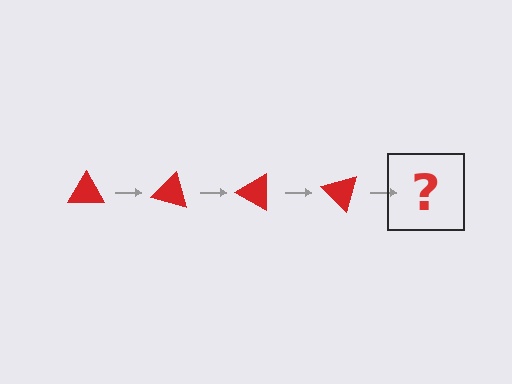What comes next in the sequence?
The next element should be a red triangle rotated 60 degrees.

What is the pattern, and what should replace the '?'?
The pattern is that the triangle rotates 15 degrees each step. The '?' should be a red triangle rotated 60 degrees.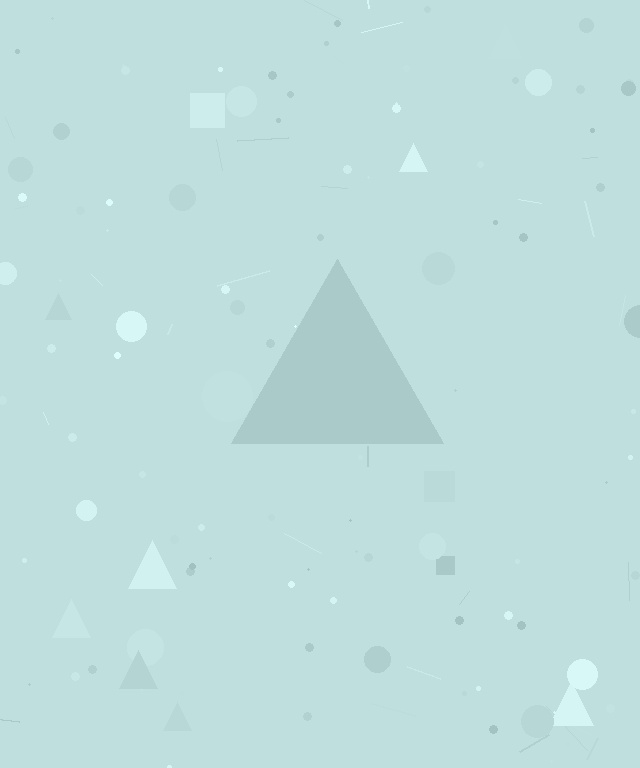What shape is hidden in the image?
A triangle is hidden in the image.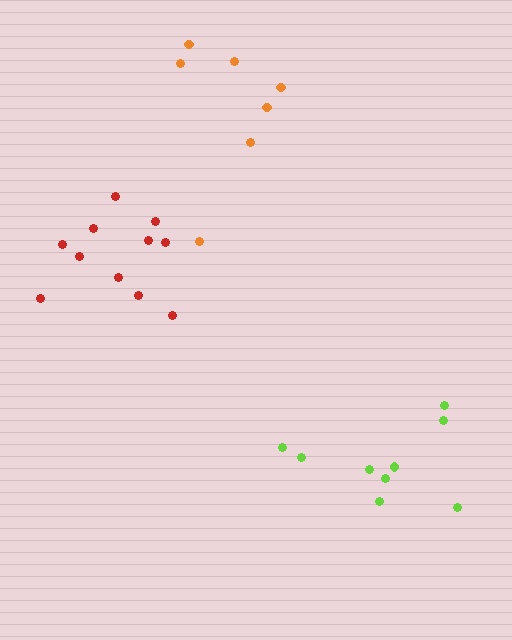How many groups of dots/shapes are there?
There are 3 groups.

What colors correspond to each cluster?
The clusters are colored: lime, red, orange.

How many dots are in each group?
Group 1: 9 dots, Group 2: 11 dots, Group 3: 7 dots (27 total).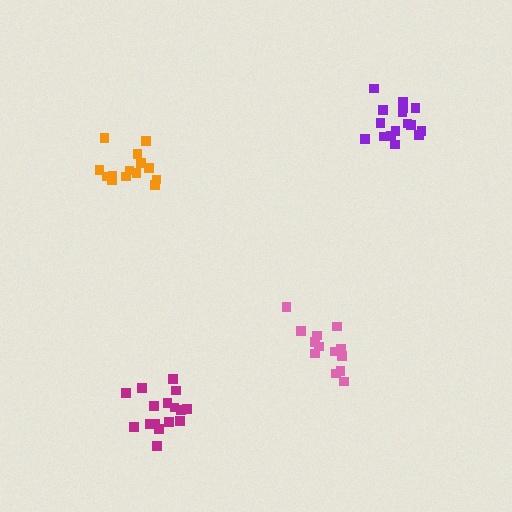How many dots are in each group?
Group 1: 14 dots, Group 2: 16 dots, Group 3: 16 dots, Group 4: 13 dots (59 total).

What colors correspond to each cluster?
The clusters are colored: orange, purple, magenta, pink.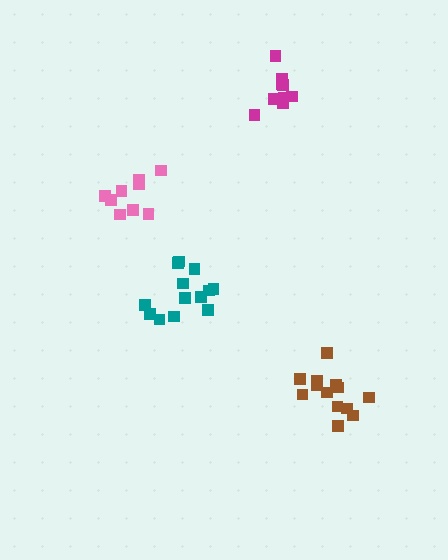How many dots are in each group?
Group 1: 9 dots, Group 2: 13 dots, Group 3: 13 dots, Group 4: 9 dots (44 total).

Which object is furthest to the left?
The pink cluster is leftmost.